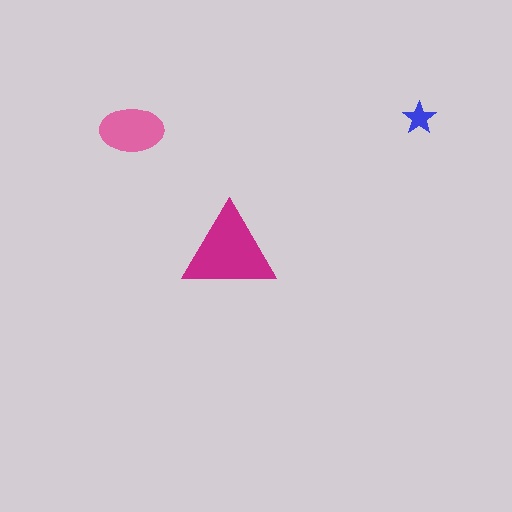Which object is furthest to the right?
The blue star is rightmost.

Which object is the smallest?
The blue star.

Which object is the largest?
The magenta triangle.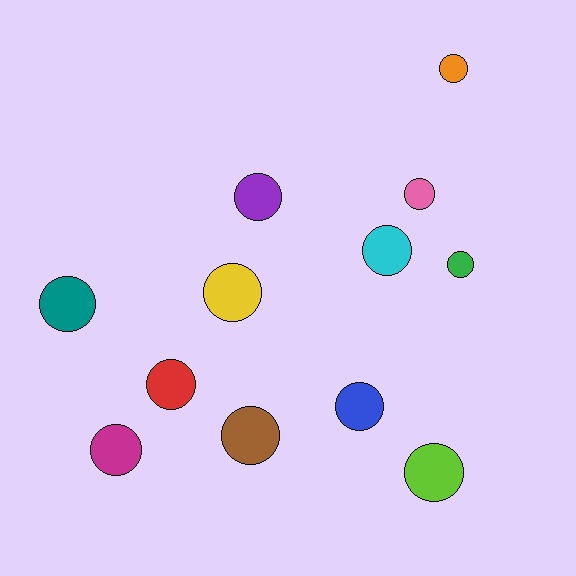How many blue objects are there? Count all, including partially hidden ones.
There is 1 blue object.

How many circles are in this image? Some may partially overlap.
There are 12 circles.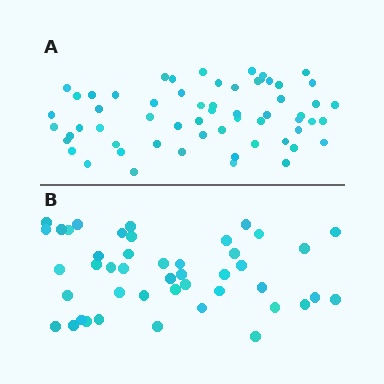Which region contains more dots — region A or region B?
Region A (the top region) has more dots.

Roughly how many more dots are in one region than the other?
Region A has approximately 15 more dots than region B.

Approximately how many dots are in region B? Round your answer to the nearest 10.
About 40 dots. (The exact count is 45, which rounds to 40.)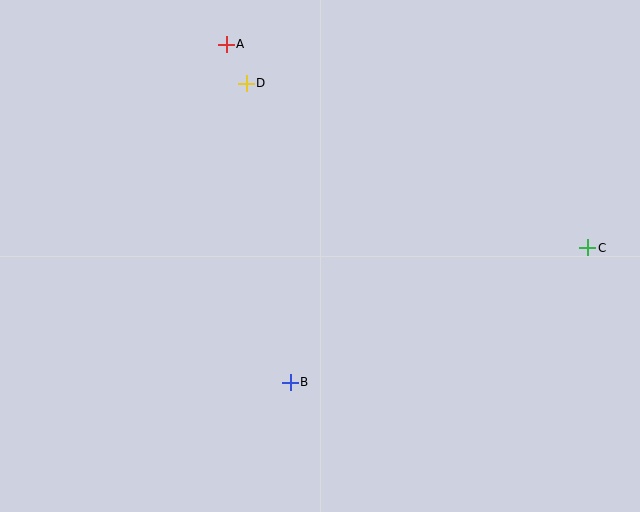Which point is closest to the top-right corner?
Point C is closest to the top-right corner.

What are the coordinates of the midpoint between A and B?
The midpoint between A and B is at (258, 213).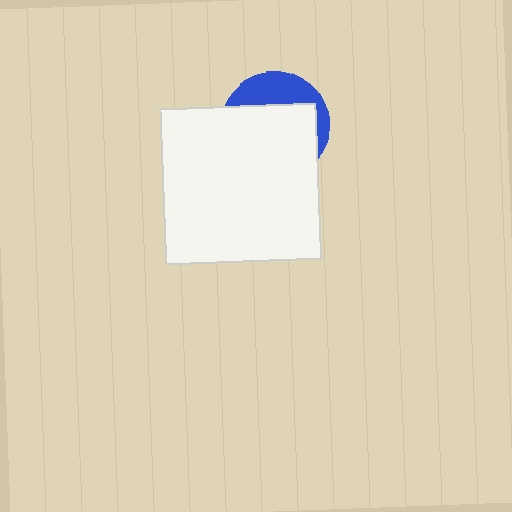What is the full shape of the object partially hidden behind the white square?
The partially hidden object is a blue circle.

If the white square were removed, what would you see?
You would see the complete blue circle.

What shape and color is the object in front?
The object in front is a white square.